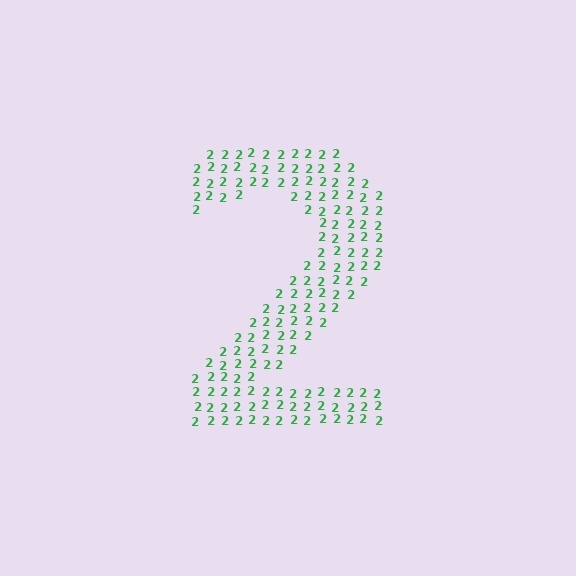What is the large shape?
The large shape is the digit 2.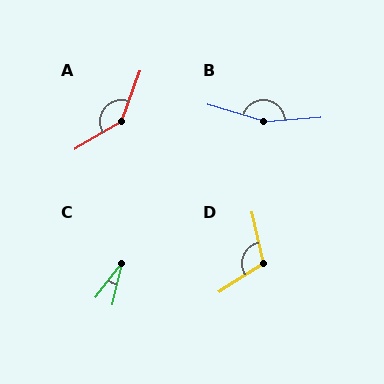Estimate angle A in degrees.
Approximately 141 degrees.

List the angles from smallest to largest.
C (25°), D (110°), A (141°), B (159°).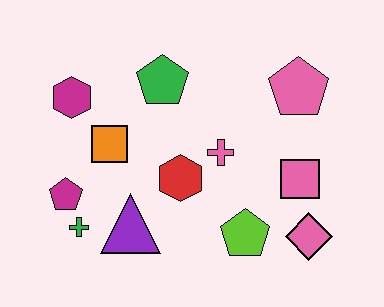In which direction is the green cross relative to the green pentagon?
The green cross is below the green pentagon.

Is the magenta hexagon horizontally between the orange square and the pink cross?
No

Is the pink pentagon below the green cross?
No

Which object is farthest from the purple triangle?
The pink pentagon is farthest from the purple triangle.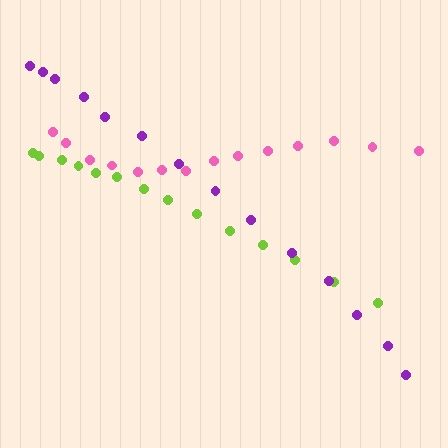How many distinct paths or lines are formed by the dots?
There are 3 distinct paths.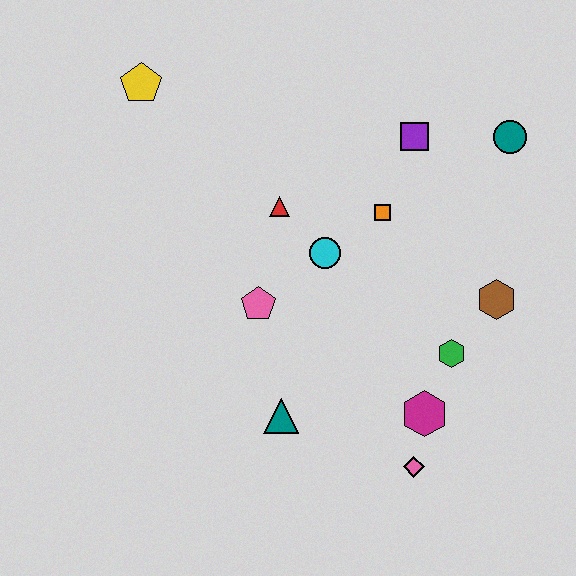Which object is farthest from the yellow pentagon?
The pink diamond is farthest from the yellow pentagon.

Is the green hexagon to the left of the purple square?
No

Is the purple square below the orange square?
No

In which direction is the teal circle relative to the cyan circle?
The teal circle is to the right of the cyan circle.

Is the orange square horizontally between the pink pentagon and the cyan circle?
No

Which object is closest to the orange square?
The cyan circle is closest to the orange square.